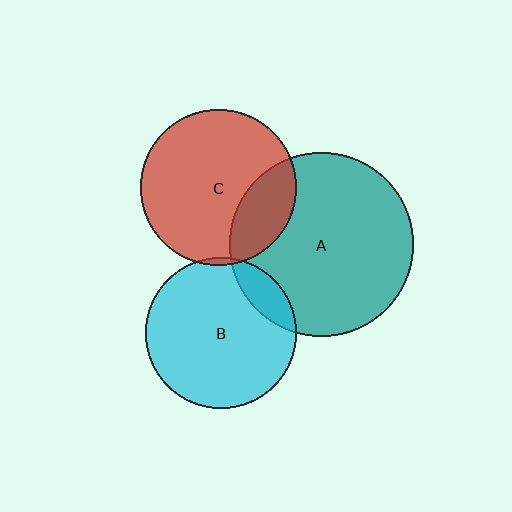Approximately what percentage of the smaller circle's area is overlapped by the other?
Approximately 25%.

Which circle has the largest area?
Circle A (teal).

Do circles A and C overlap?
Yes.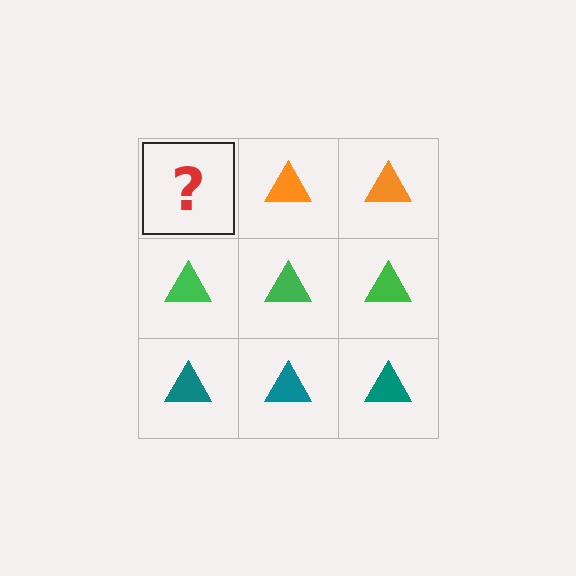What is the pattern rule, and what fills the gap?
The rule is that each row has a consistent color. The gap should be filled with an orange triangle.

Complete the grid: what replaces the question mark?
The question mark should be replaced with an orange triangle.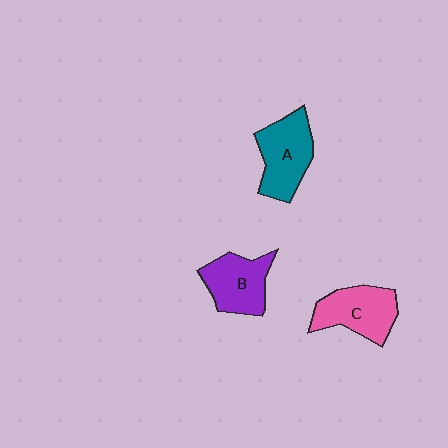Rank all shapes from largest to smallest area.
From largest to smallest: A (teal), C (pink), B (purple).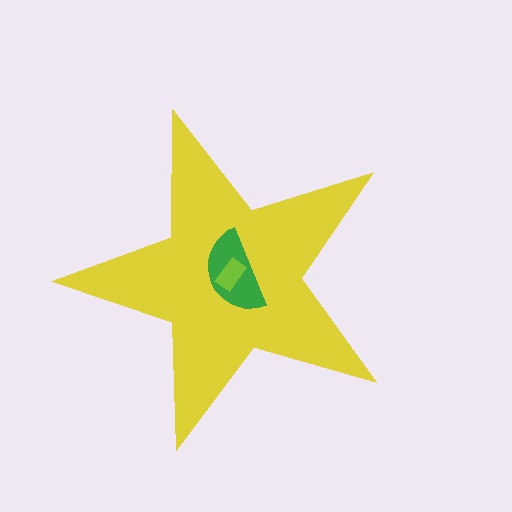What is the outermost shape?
The yellow star.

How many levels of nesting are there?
3.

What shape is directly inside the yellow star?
The green semicircle.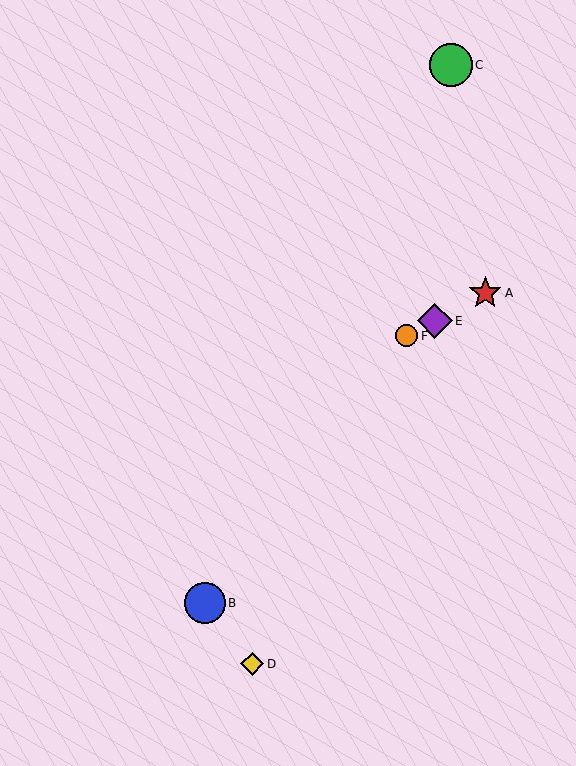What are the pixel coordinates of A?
Object A is at (485, 293).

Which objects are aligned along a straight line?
Objects A, E, F are aligned along a straight line.